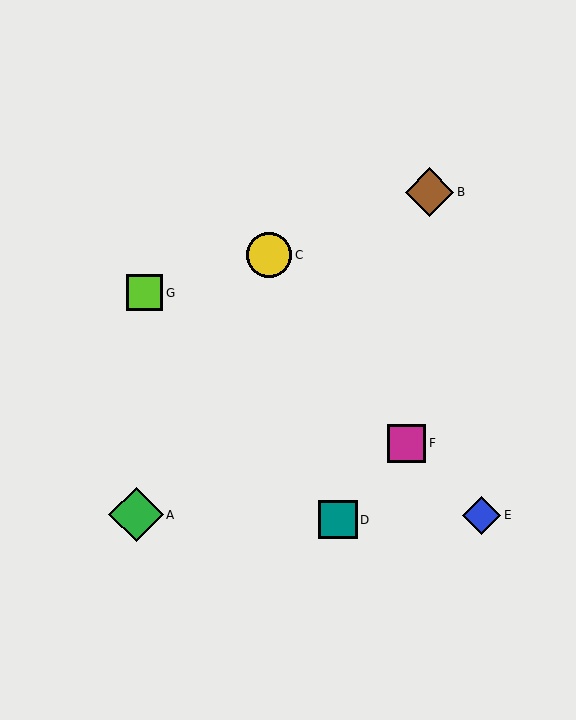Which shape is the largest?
The green diamond (labeled A) is the largest.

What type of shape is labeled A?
Shape A is a green diamond.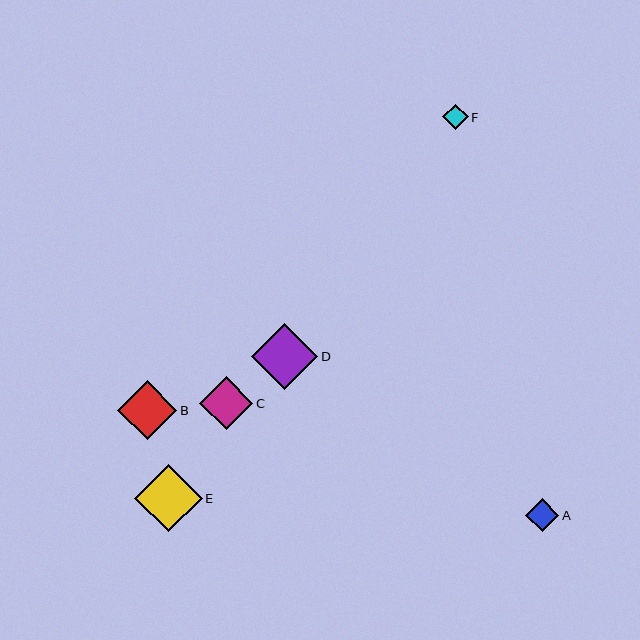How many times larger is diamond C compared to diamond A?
Diamond C is approximately 1.6 times the size of diamond A.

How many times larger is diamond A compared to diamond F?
Diamond A is approximately 1.3 times the size of diamond F.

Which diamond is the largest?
Diamond E is the largest with a size of approximately 67 pixels.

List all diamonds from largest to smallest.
From largest to smallest: E, D, B, C, A, F.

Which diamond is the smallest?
Diamond F is the smallest with a size of approximately 26 pixels.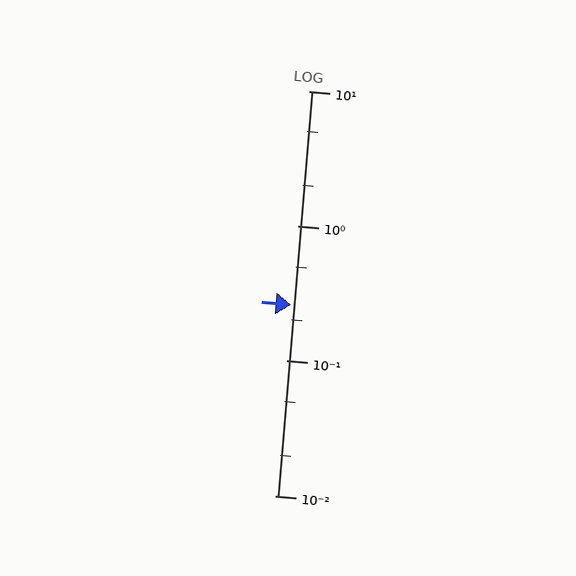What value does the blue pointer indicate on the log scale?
The pointer indicates approximately 0.26.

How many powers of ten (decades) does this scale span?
The scale spans 3 decades, from 0.01 to 10.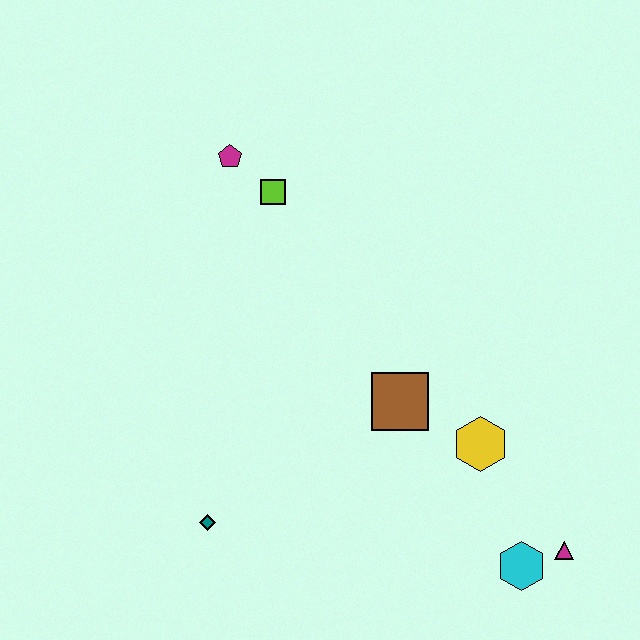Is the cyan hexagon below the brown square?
Yes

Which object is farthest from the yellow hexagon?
The magenta pentagon is farthest from the yellow hexagon.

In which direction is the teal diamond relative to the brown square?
The teal diamond is to the left of the brown square.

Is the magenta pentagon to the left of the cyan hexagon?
Yes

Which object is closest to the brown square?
The yellow hexagon is closest to the brown square.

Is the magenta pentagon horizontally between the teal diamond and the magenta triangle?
Yes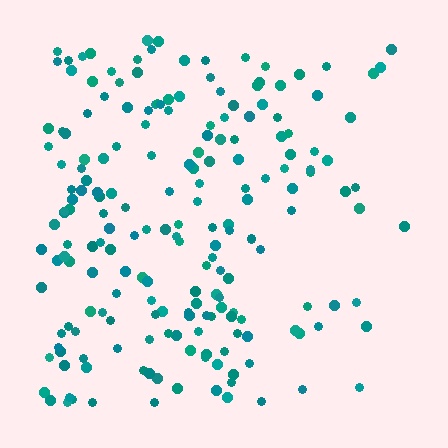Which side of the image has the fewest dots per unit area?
The right.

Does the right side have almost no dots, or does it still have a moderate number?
Still a moderate number, just noticeably fewer than the left.